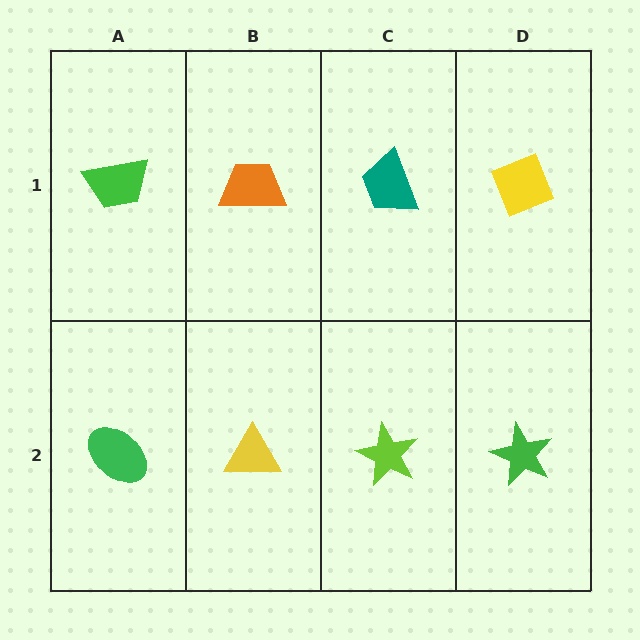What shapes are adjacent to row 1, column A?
A green ellipse (row 2, column A), an orange trapezoid (row 1, column B).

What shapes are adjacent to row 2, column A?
A green trapezoid (row 1, column A), a yellow triangle (row 2, column B).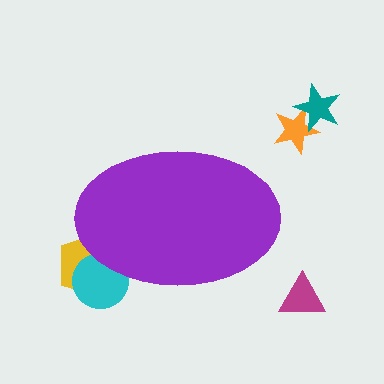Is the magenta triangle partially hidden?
No, the magenta triangle is fully visible.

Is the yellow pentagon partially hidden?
Yes, the yellow pentagon is partially hidden behind the purple ellipse.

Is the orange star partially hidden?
No, the orange star is fully visible.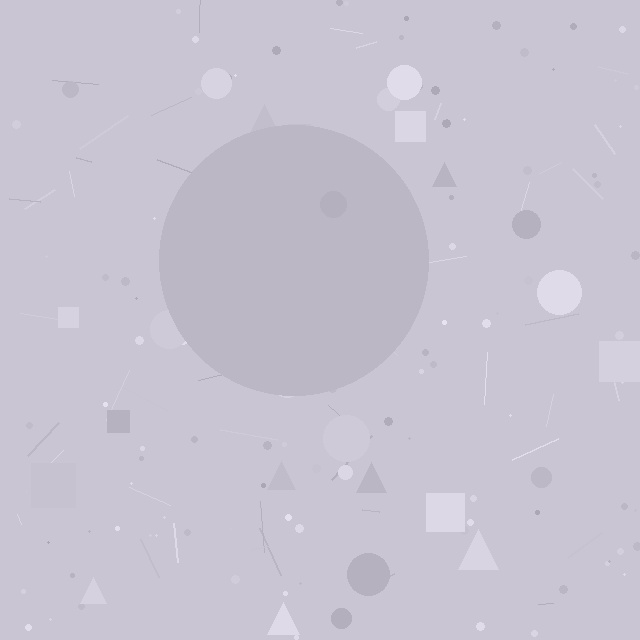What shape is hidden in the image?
A circle is hidden in the image.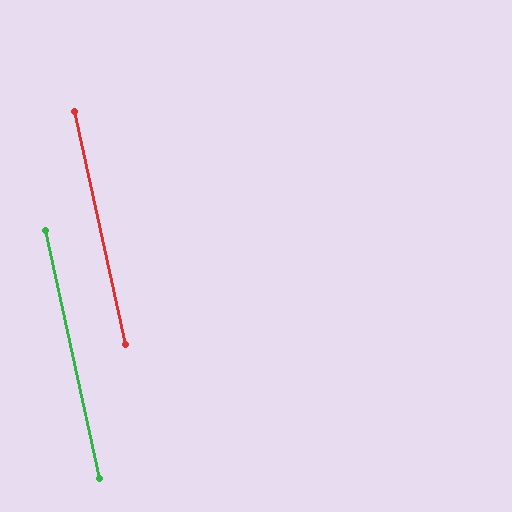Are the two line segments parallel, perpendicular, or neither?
Parallel — their directions differ by only 0.1°.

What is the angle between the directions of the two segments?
Approximately 0 degrees.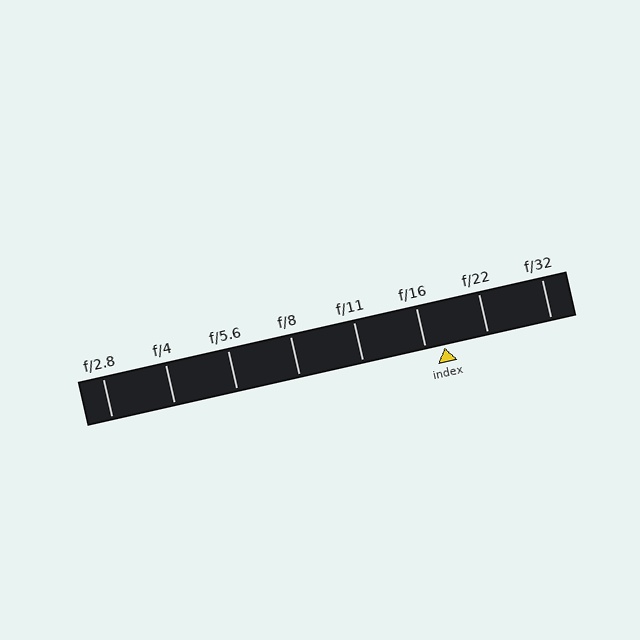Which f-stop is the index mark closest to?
The index mark is closest to f/16.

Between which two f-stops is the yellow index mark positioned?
The index mark is between f/16 and f/22.